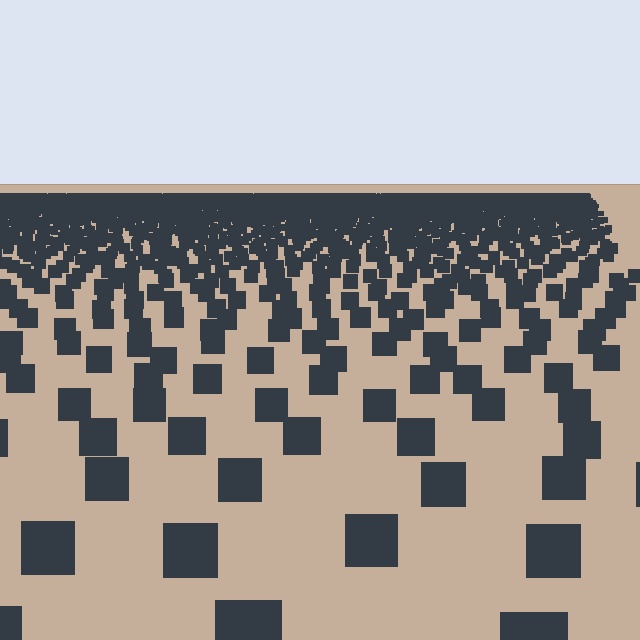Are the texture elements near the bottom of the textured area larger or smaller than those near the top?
Larger. Near the bottom, elements are closer to the viewer and appear at a bigger on-screen size.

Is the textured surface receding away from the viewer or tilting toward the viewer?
The surface is receding away from the viewer. Texture elements get smaller and denser toward the top.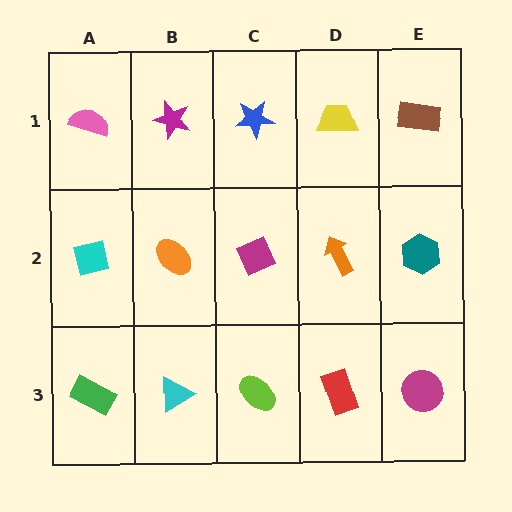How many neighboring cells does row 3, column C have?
3.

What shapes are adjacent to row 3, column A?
A cyan square (row 2, column A), a cyan triangle (row 3, column B).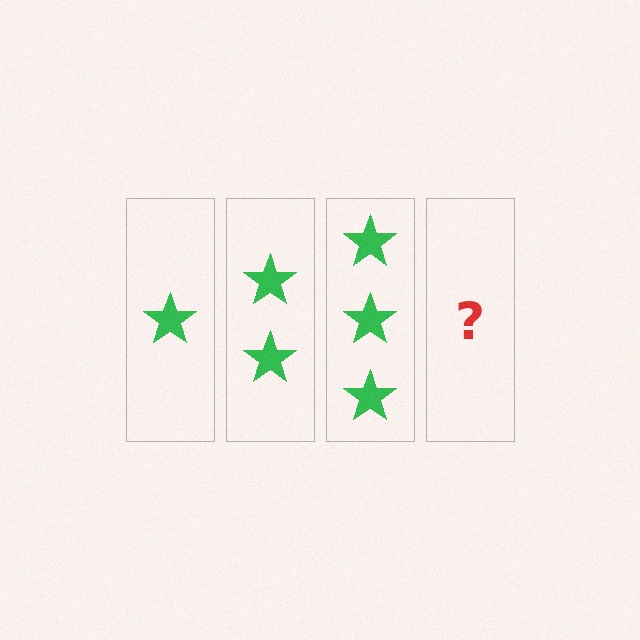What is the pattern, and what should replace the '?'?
The pattern is that each step adds one more star. The '?' should be 4 stars.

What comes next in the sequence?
The next element should be 4 stars.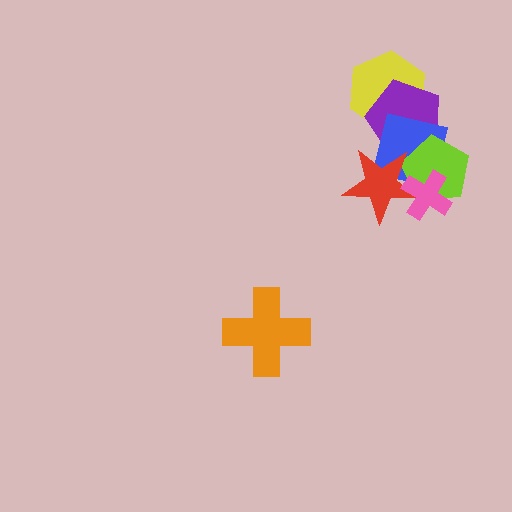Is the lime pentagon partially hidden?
Yes, it is partially covered by another shape.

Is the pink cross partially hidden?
No, no other shape covers it.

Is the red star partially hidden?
Yes, it is partially covered by another shape.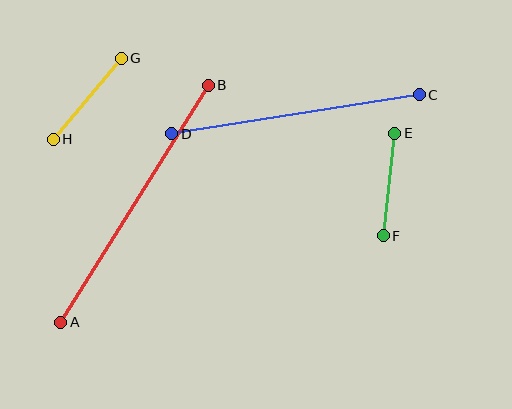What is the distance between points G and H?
The distance is approximately 106 pixels.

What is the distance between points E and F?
The distance is approximately 103 pixels.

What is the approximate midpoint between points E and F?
The midpoint is at approximately (389, 184) pixels.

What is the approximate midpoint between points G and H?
The midpoint is at approximately (87, 99) pixels.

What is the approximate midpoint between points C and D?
The midpoint is at approximately (295, 114) pixels.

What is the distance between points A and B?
The distance is approximately 279 pixels.